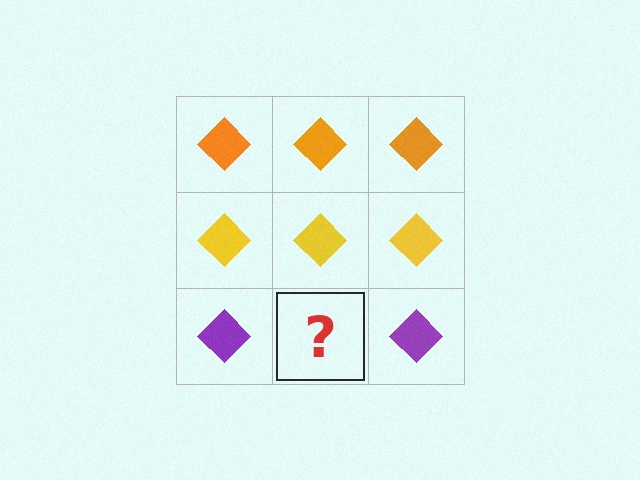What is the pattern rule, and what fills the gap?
The rule is that each row has a consistent color. The gap should be filled with a purple diamond.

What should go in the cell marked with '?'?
The missing cell should contain a purple diamond.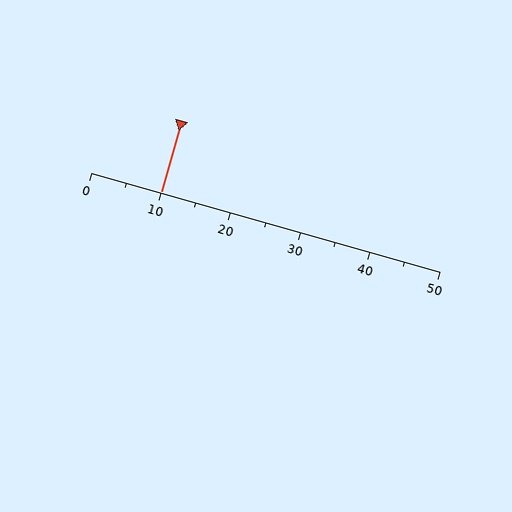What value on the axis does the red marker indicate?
The marker indicates approximately 10.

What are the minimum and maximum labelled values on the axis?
The axis runs from 0 to 50.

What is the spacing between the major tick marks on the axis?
The major ticks are spaced 10 apart.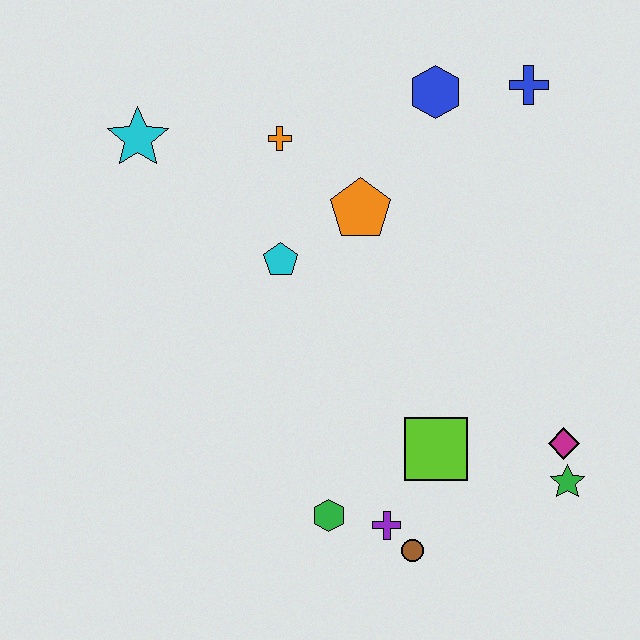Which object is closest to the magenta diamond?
The green star is closest to the magenta diamond.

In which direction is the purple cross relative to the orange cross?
The purple cross is below the orange cross.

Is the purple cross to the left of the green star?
Yes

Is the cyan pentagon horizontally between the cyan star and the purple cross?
Yes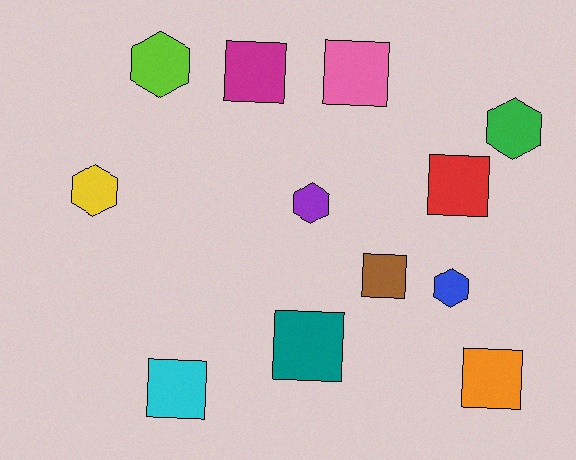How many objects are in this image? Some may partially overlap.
There are 12 objects.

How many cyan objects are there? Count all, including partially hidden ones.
There is 1 cyan object.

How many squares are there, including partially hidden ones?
There are 7 squares.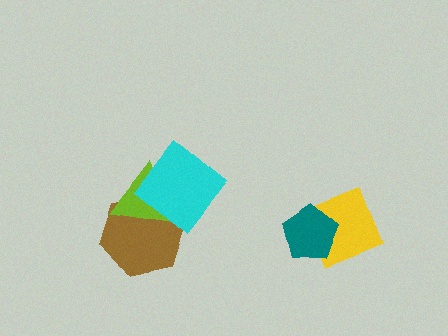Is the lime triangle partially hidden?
Yes, it is partially covered by another shape.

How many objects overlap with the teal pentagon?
1 object overlaps with the teal pentagon.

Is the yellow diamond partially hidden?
Yes, it is partially covered by another shape.